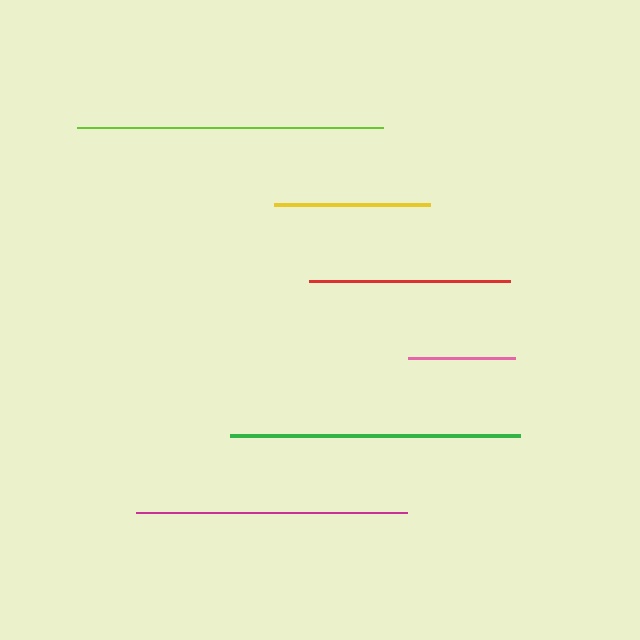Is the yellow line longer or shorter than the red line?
The red line is longer than the yellow line.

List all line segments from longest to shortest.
From longest to shortest: lime, green, magenta, red, yellow, pink.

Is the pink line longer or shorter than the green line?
The green line is longer than the pink line.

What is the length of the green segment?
The green segment is approximately 291 pixels long.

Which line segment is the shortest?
The pink line is the shortest at approximately 107 pixels.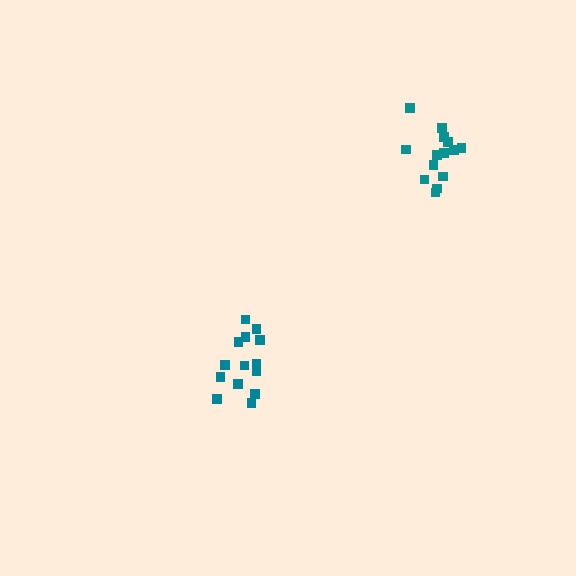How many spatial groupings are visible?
There are 2 spatial groupings.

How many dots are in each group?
Group 1: 15 dots, Group 2: 15 dots (30 total).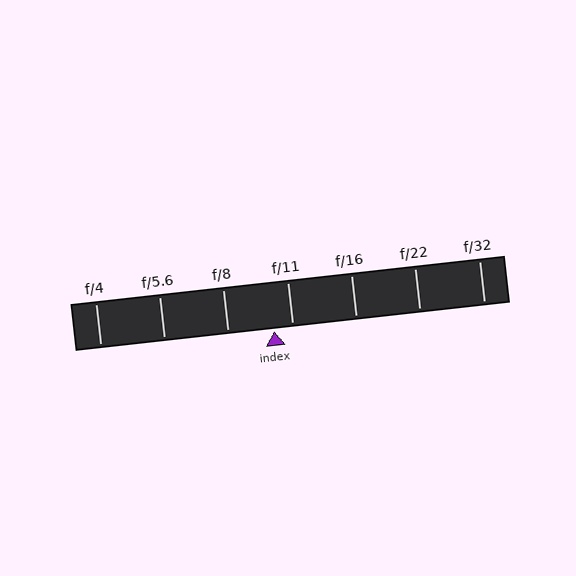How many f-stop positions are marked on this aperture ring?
There are 7 f-stop positions marked.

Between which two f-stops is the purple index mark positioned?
The index mark is between f/8 and f/11.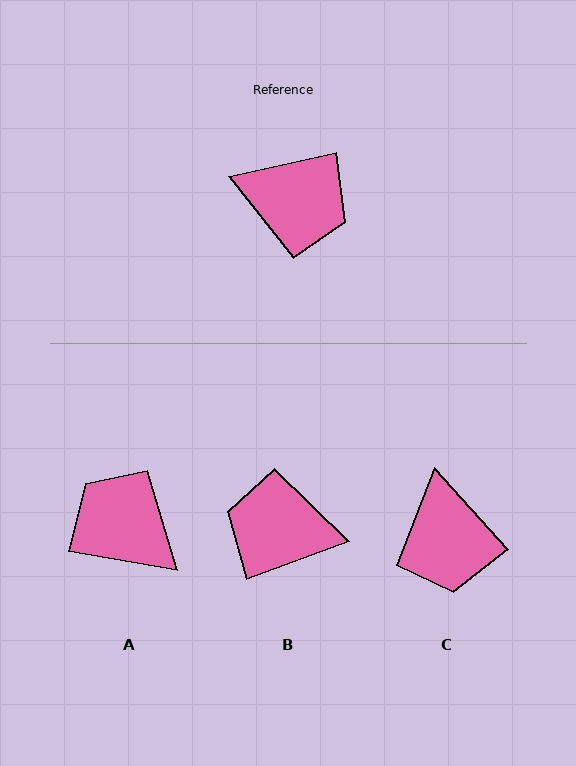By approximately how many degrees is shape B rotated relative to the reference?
Approximately 172 degrees clockwise.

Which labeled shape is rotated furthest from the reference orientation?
B, about 172 degrees away.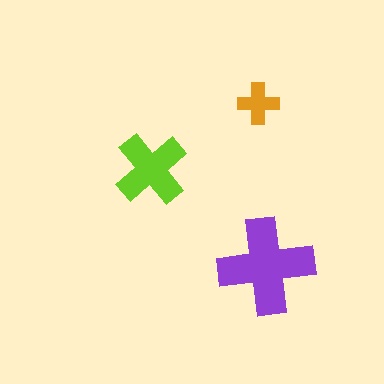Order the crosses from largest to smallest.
the purple one, the lime one, the orange one.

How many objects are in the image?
There are 3 objects in the image.